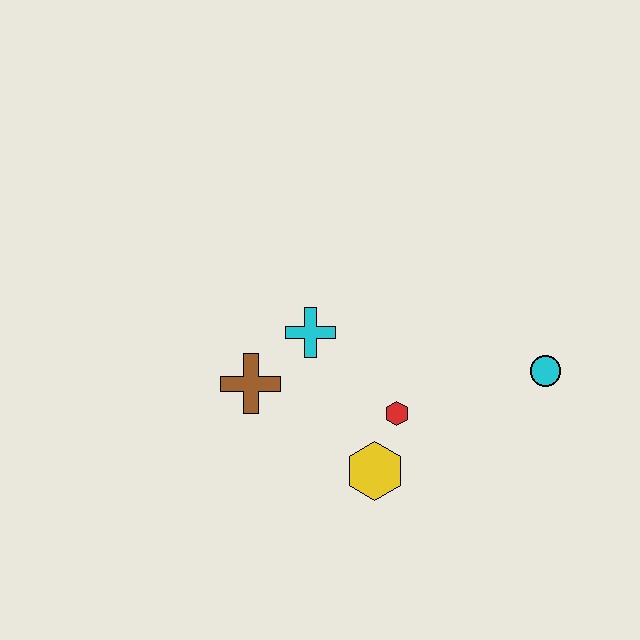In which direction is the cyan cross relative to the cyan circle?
The cyan cross is to the left of the cyan circle.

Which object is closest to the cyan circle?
The red hexagon is closest to the cyan circle.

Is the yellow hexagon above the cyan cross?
No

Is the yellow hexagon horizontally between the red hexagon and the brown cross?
Yes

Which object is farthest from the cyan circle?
The brown cross is farthest from the cyan circle.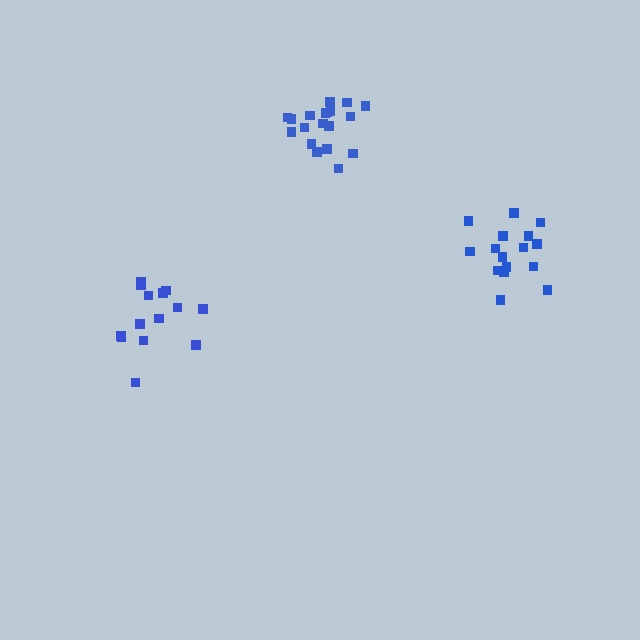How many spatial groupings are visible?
There are 3 spatial groupings.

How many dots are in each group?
Group 1: 15 dots, Group 2: 19 dots, Group 3: 16 dots (50 total).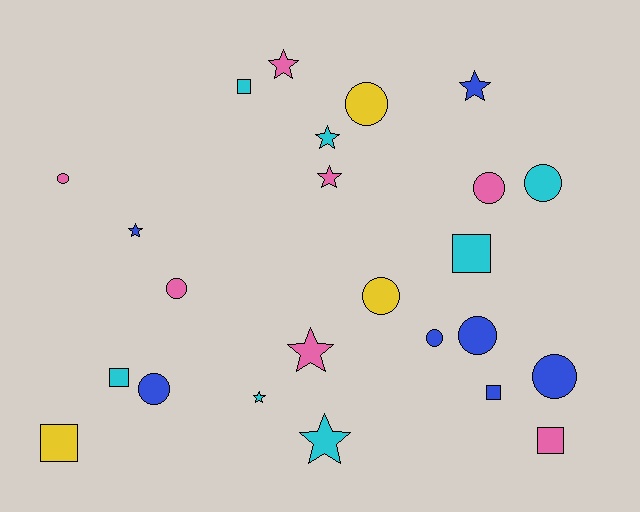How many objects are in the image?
There are 24 objects.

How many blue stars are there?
There are 2 blue stars.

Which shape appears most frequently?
Circle, with 10 objects.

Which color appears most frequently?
Cyan, with 7 objects.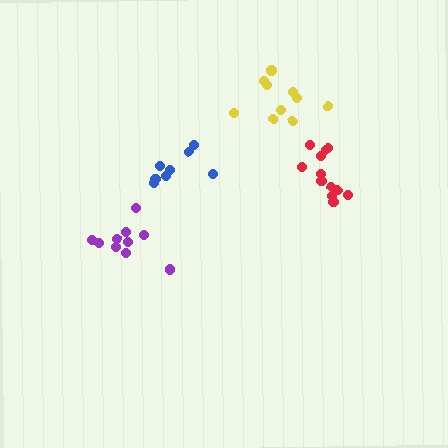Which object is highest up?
The yellow cluster is topmost.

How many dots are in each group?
Group 1: 10 dots, Group 2: 12 dots, Group 3: 10 dots, Group 4: 8 dots (40 total).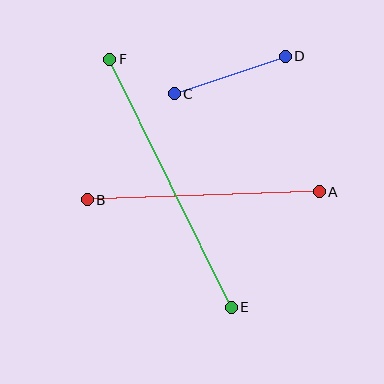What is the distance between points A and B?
The distance is approximately 232 pixels.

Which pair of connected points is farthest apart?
Points E and F are farthest apart.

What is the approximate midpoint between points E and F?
The midpoint is at approximately (171, 183) pixels.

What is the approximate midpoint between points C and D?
The midpoint is at approximately (230, 75) pixels.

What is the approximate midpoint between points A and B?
The midpoint is at approximately (203, 196) pixels.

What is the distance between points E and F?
The distance is approximately 276 pixels.